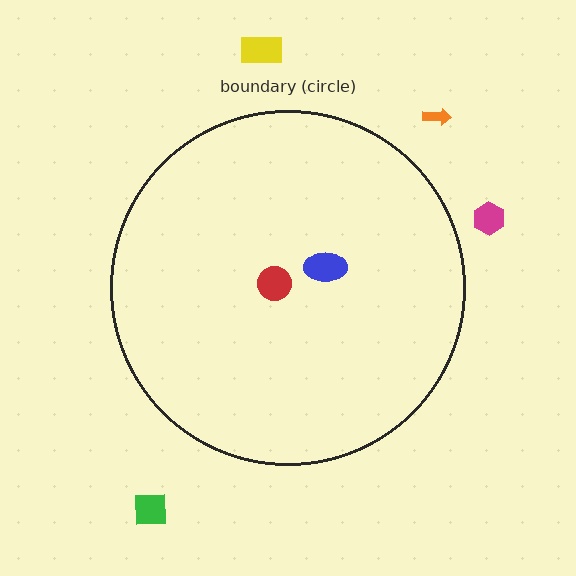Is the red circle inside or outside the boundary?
Inside.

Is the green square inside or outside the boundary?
Outside.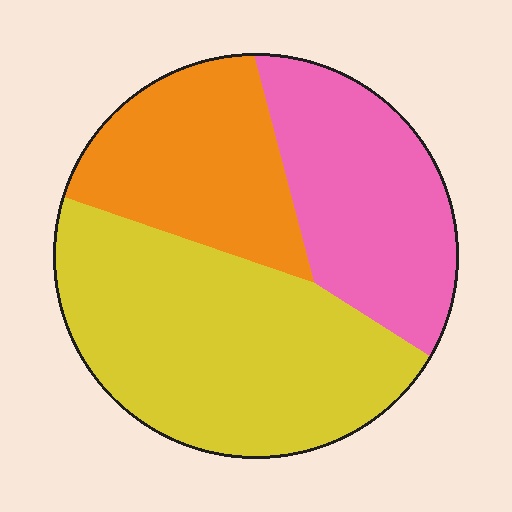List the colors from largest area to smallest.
From largest to smallest: yellow, pink, orange.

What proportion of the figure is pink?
Pink takes up between a sixth and a third of the figure.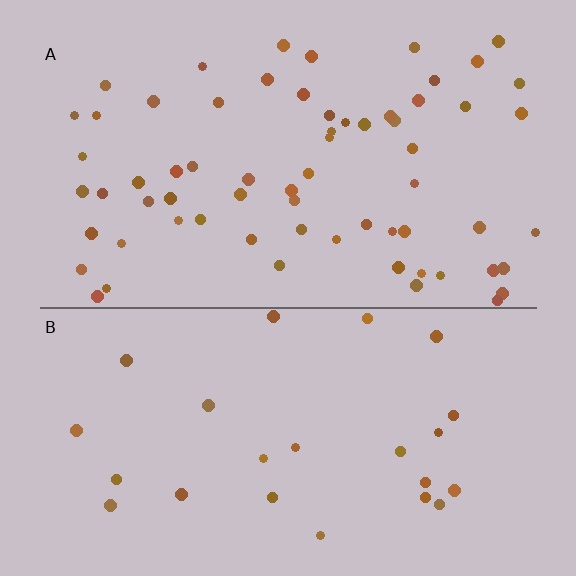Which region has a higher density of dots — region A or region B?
A (the top).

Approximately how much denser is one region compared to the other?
Approximately 2.7× — region A over region B.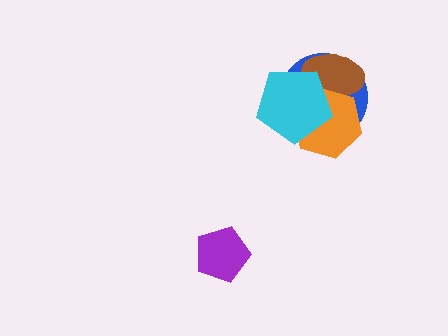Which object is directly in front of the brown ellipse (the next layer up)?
The orange hexagon is directly in front of the brown ellipse.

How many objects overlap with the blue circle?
3 objects overlap with the blue circle.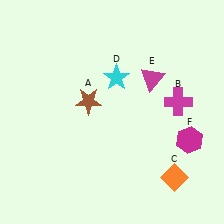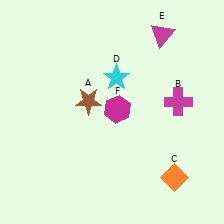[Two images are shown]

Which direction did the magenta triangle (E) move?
The magenta triangle (E) moved up.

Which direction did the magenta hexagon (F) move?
The magenta hexagon (F) moved left.